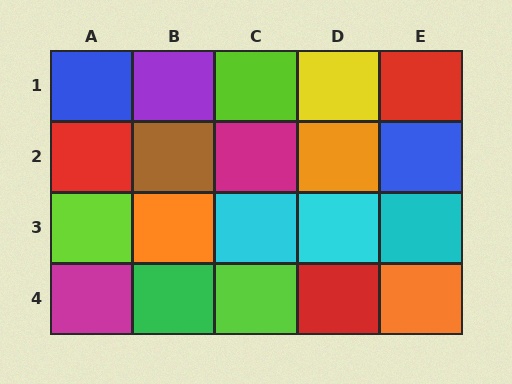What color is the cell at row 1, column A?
Blue.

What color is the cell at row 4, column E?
Orange.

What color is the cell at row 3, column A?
Lime.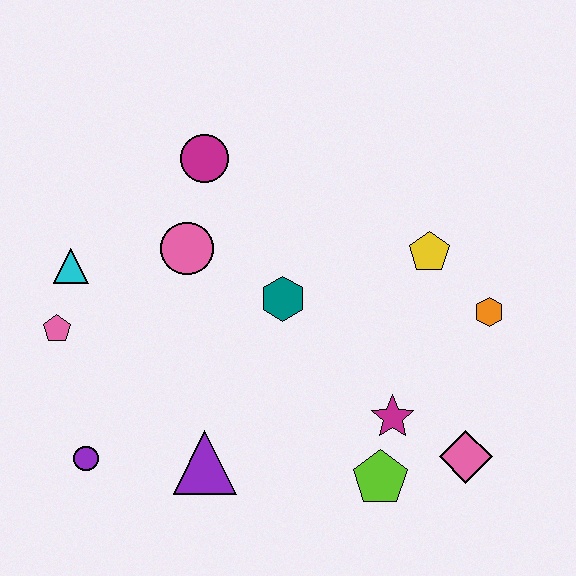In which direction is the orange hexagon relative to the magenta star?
The orange hexagon is above the magenta star.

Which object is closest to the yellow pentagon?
The orange hexagon is closest to the yellow pentagon.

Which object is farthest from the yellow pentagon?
The purple circle is farthest from the yellow pentagon.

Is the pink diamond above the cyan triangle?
No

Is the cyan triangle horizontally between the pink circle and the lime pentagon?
No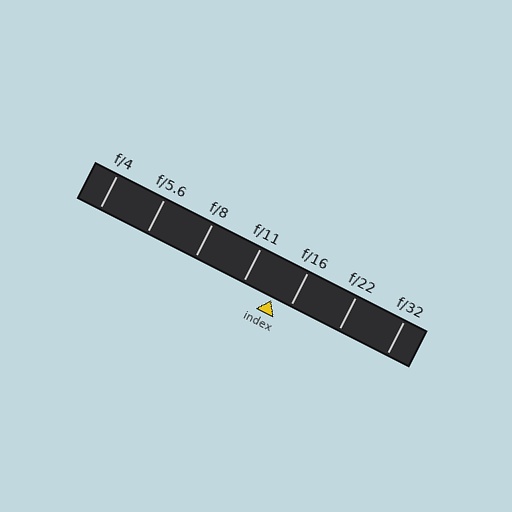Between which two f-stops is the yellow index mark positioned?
The index mark is between f/11 and f/16.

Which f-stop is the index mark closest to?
The index mark is closest to f/16.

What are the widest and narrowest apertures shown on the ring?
The widest aperture shown is f/4 and the narrowest is f/32.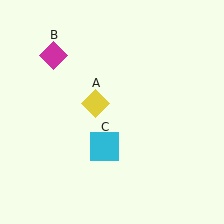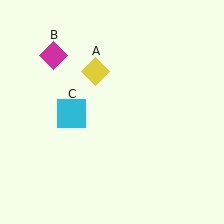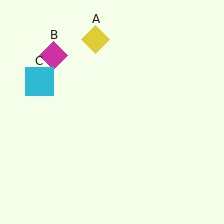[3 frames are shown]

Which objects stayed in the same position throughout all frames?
Magenta diamond (object B) remained stationary.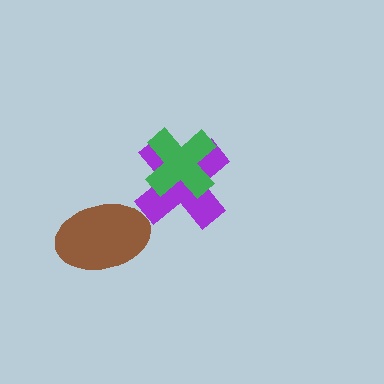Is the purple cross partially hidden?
Yes, it is partially covered by another shape.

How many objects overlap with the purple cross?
1 object overlaps with the purple cross.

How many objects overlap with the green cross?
1 object overlaps with the green cross.